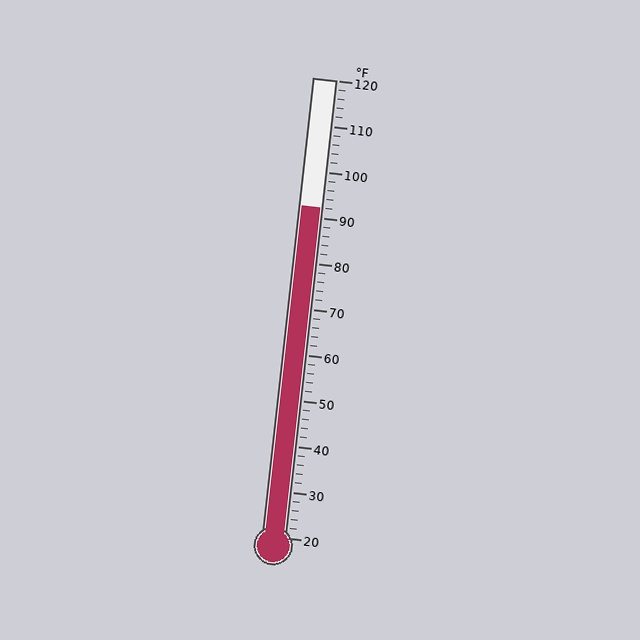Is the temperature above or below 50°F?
The temperature is above 50°F.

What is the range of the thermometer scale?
The thermometer scale ranges from 20°F to 120°F.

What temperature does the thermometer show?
The thermometer shows approximately 92°F.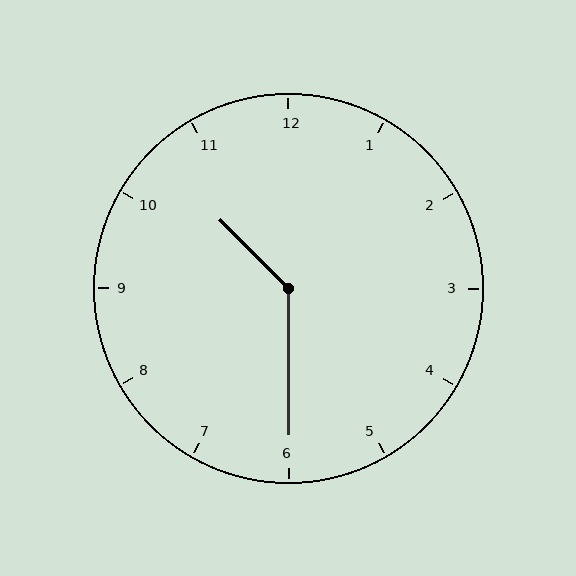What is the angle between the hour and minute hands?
Approximately 135 degrees.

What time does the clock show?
10:30.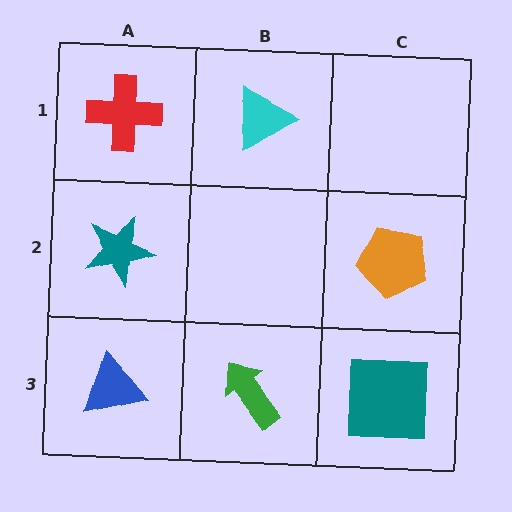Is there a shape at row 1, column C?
No, that cell is empty.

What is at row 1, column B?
A cyan triangle.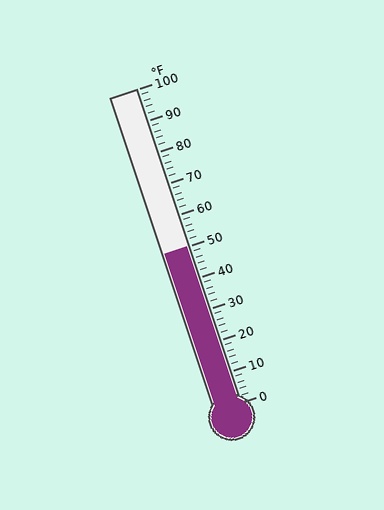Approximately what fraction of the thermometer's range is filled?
The thermometer is filled to approximately 50% of its range.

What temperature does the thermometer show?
The thermometer shows approximately 50°F.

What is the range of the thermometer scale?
The thermometer scale ranges from 0°F to 100°F.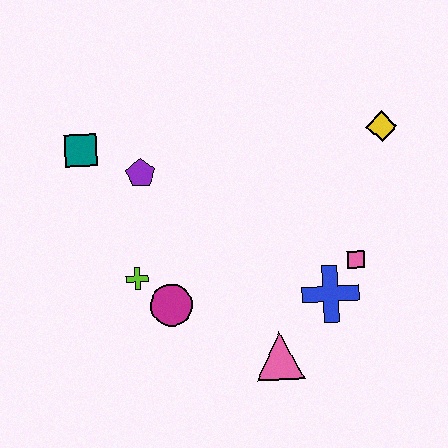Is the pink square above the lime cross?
Yes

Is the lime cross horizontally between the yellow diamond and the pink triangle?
No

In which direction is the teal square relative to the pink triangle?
The teal square is above the pink triangle.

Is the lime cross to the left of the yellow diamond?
Yes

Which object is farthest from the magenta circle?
The yellow diamond is farthest from the magenta circle.